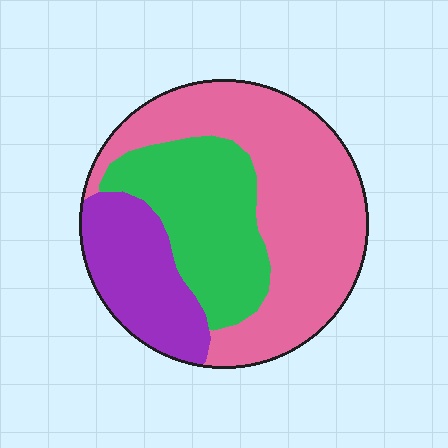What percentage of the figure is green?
Green takes up between a sixth and a third of the figure.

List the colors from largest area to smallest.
From largest to smallest: pink, green, purple.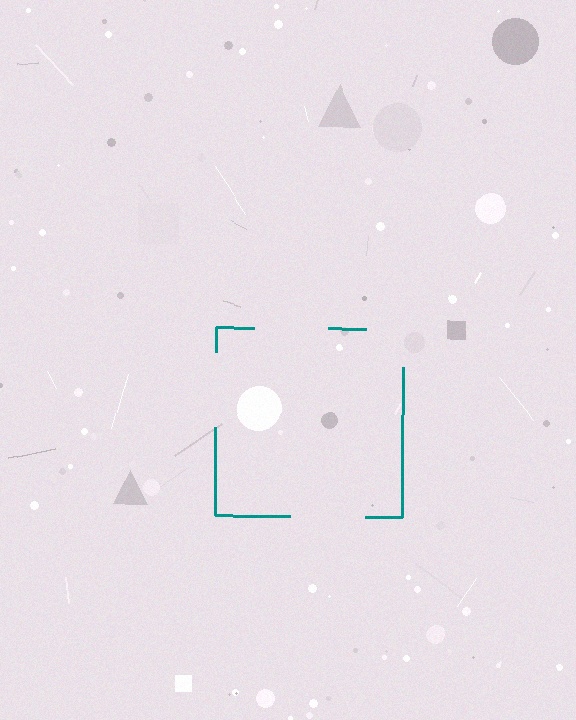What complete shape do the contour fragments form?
The contour fragments form a square.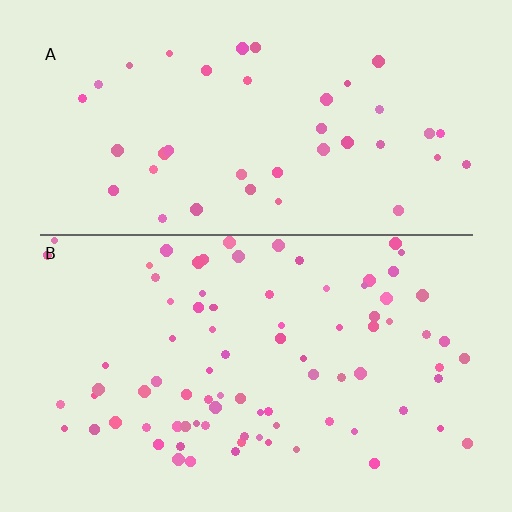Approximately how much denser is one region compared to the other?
Approximately 2.1× — region B over region A.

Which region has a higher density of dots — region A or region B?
B (the bottom).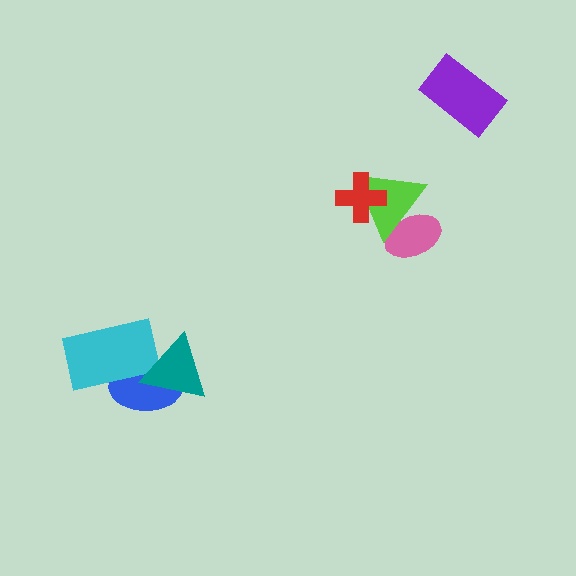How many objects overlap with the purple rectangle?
0 objects overlap with the purple rectangle.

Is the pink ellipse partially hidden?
Yes, it is partially covered by another shape.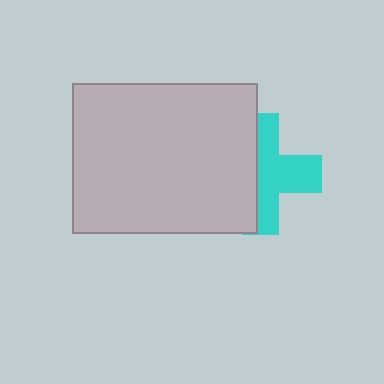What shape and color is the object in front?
The object in front is a light gray rectangle.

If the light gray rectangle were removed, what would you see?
You would see the complete cyan cross.